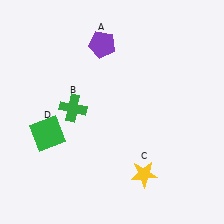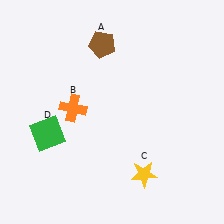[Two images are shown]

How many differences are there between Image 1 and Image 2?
There are 2 differences between the two images.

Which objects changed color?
A changed from purple to brown. B changed from green to orange.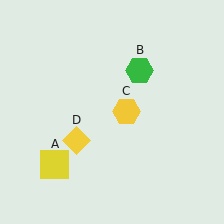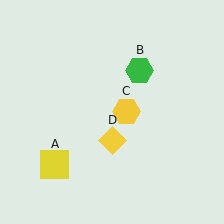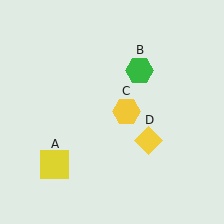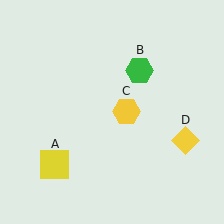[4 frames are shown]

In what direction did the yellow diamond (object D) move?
The yellow diamond (object D) moved right.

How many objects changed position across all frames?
1 object changed position: yellow diamond (object D).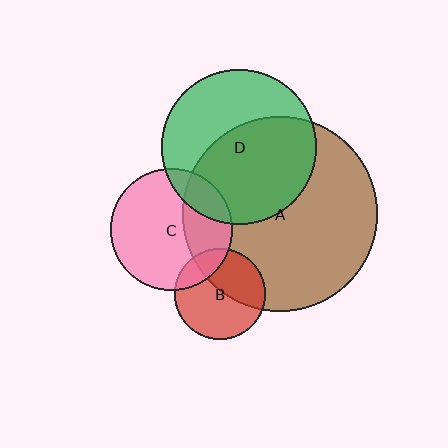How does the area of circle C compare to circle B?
Approximately 1.8 times.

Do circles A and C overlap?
Yes.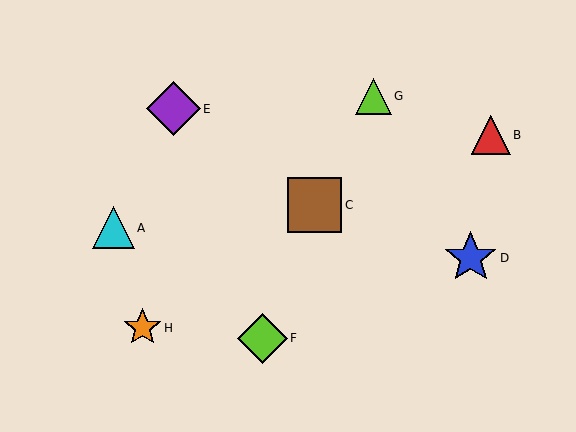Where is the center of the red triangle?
The center of the red triangle is at (491, 135).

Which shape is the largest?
The brown square (labeled C) is the largest.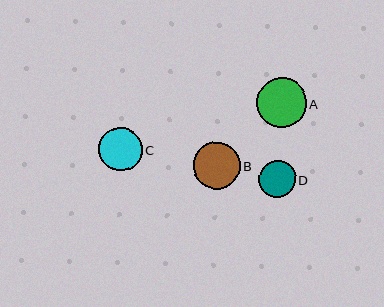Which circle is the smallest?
Circle D is the smallest with a size of approximately 37 pixels.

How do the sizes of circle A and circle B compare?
Circle A and circle B are approximately the same size.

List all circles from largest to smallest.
From largest to smallest: A, B, C, D.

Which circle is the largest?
Circle A is the largest with a size of approximately 50 pixels.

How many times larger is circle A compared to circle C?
Circle A is approximately 1.1 times the size of circle C.